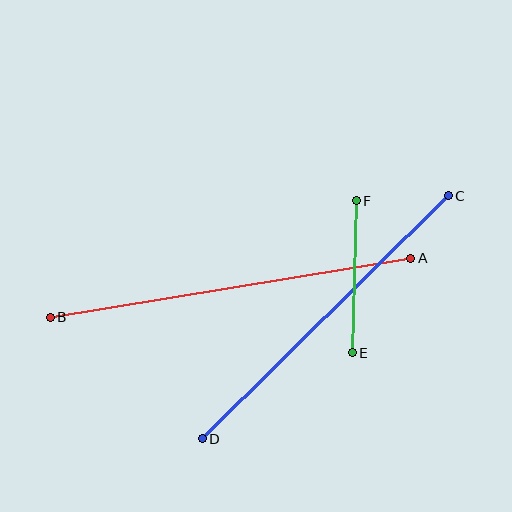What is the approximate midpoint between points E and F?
The midpoint is at approximately (354, 277) pixels.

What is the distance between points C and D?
The distance is approximately 346 pixels.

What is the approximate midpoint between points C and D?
The midpoint is at approximately (325, 317) pixels.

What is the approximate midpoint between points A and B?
The midpoint is at approximately (230, 288) pixels.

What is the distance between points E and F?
The distance is approximately 152 pixels.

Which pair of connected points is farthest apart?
Points A and B are farthest apart.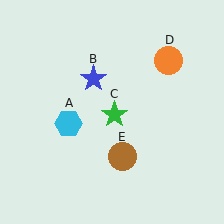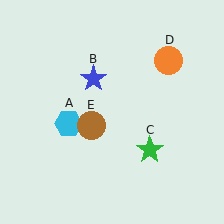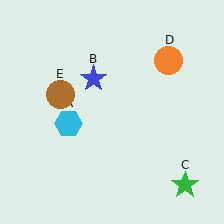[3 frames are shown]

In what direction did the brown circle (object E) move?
The brown circle (object E) moved up and to the left.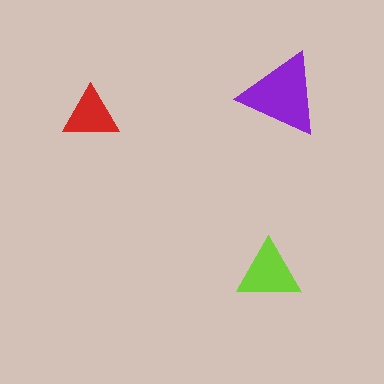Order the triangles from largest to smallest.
the purple one, the lime one, the red one.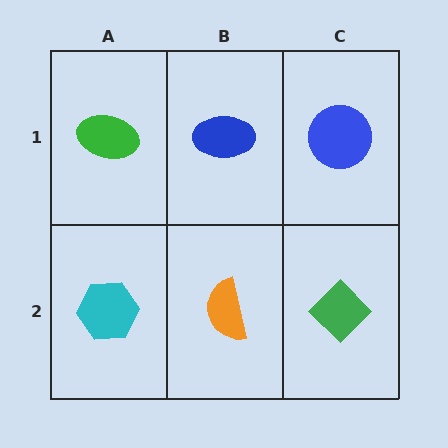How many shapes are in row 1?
3 shapes.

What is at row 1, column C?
A blue circle.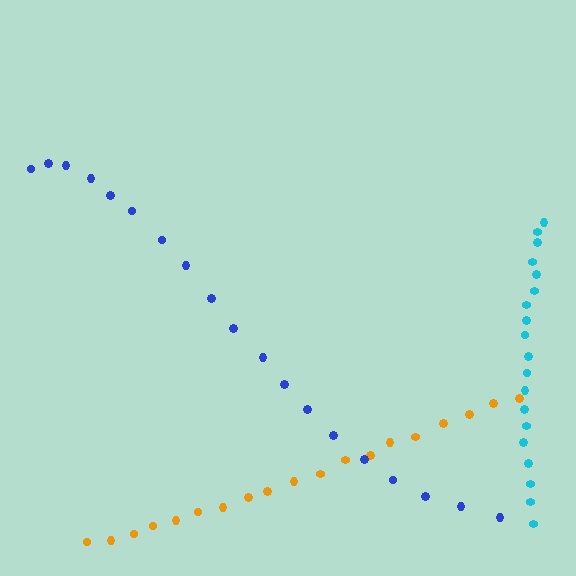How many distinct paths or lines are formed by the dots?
There are 3 distinct paths.